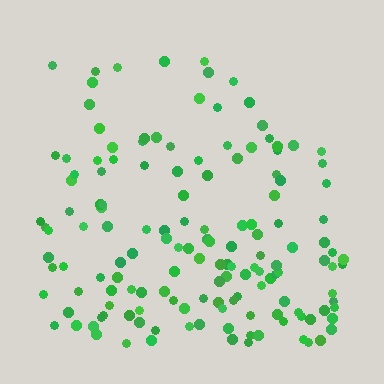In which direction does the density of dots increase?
From top to bottom, with the bottom side densest.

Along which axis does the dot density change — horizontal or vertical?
Vertical.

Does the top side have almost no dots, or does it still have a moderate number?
Still a moderate number, just noticeably fewer than the bottom.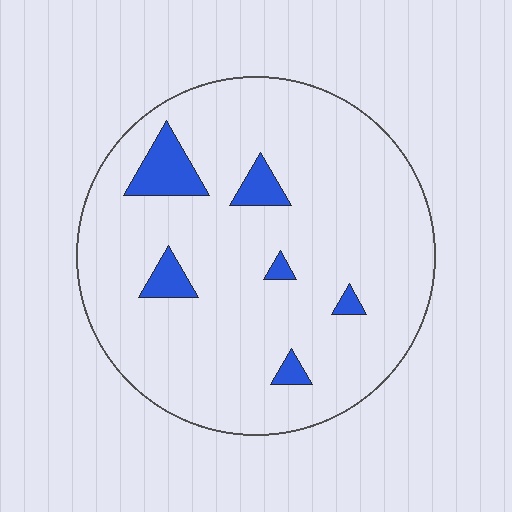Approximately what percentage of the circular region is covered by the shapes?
Approximately 10%.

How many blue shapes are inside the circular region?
6.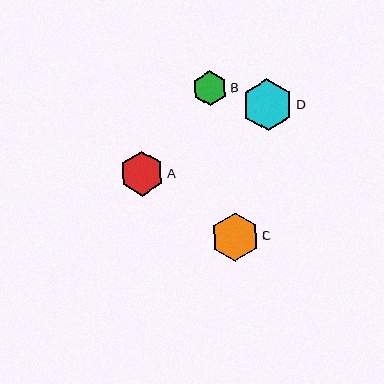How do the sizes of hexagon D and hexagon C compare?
Hexagon D and hexagon C are approximately the same size.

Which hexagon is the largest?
Hexagon D is the largest with a size of approximately 51 pixels.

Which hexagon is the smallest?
Hexagon B is the smallest with a size of approximately 34 pixels.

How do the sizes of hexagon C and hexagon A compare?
Hexagon C and hexagon A are approximately the same size.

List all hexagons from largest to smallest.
From largest to smallest: D, C, A, B.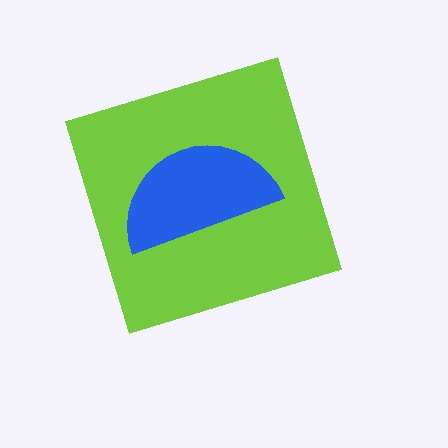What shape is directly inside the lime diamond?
The blue semicircle.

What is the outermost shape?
The lime diamond.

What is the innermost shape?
The blue semicircle.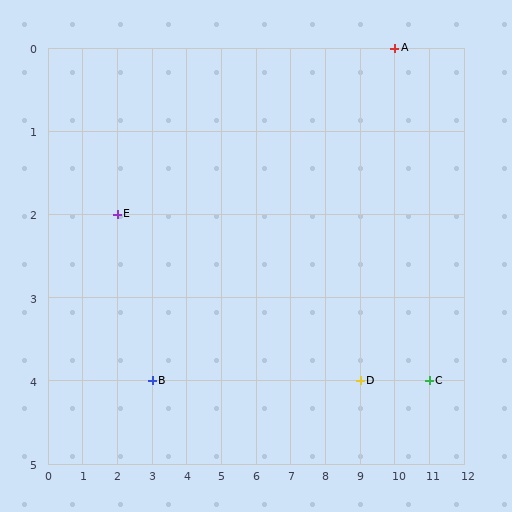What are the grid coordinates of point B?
Point B is at grid coordinates (3, 4).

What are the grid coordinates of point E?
Point E is at grid coordinates (2, 2).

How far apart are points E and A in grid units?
Points E and A are 8 columns and 2 rows apart (about 8.2 grid units diagonally).